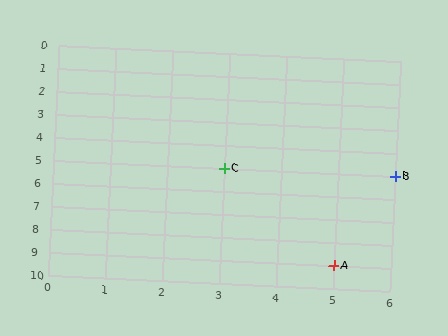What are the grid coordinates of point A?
Point A is at grid coordinates (5, 9).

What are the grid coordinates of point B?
Point B is at grid coordinates (6, 5).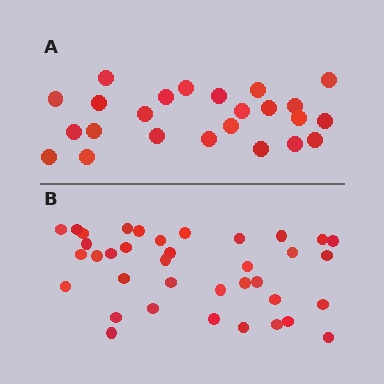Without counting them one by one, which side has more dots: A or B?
Region B (the bottom region) has more dots.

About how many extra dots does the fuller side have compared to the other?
Region B has approximately 15 more dots than region A.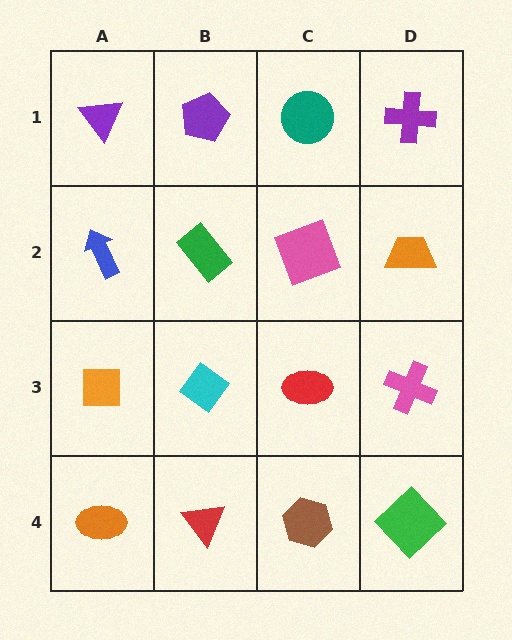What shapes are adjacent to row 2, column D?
A purple cross (row 1, column D), a pink cross (row 3, column D), a pink square (row 2, column C).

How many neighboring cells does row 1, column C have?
3.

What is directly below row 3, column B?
A red triangle.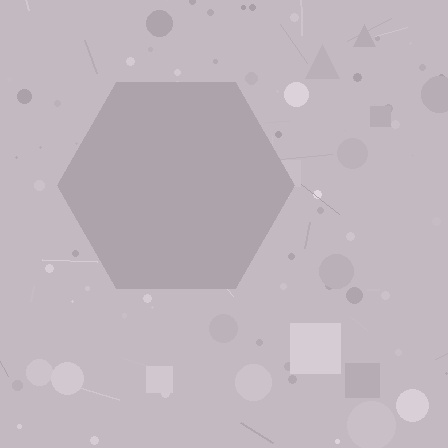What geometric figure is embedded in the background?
A hexagon is embedded in the background.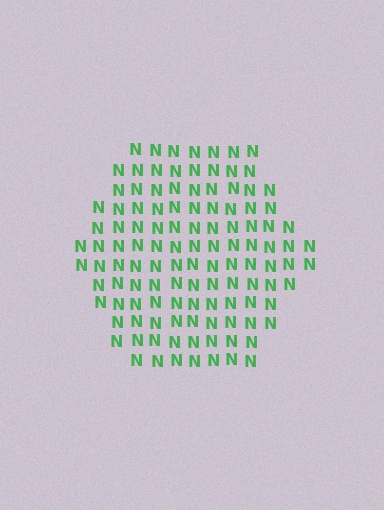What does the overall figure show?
The overall figure shows a hexagon.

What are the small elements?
The small elements are letter N's.